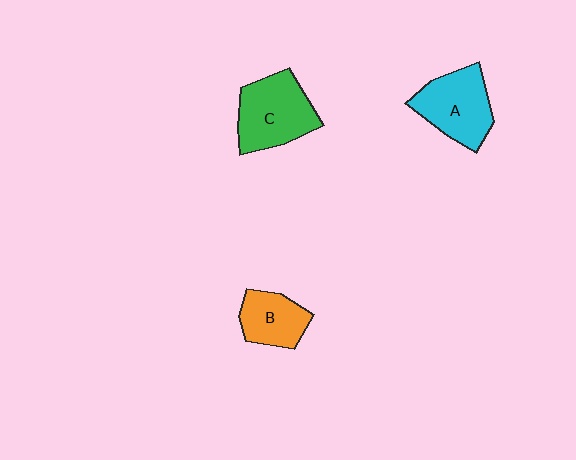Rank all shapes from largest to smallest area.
From largest to smallest: C (green), A (cyan), B (orange).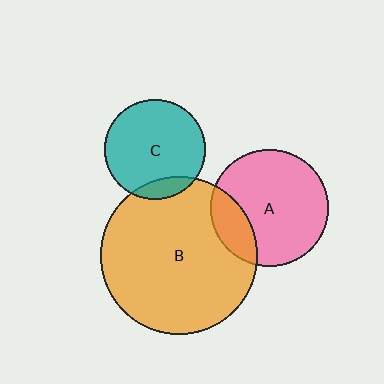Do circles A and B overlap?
Yes.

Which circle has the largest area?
Circle B (orange).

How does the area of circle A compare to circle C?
Approximately 1.4 times.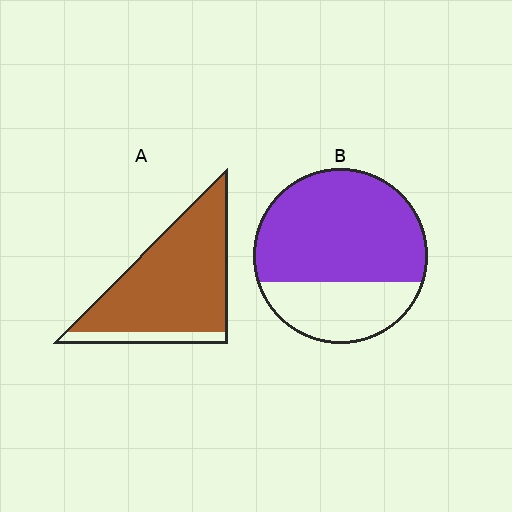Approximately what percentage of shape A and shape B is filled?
A is approximately 85% and B is approximately 70%.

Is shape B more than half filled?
Yes.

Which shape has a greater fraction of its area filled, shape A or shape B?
Shape A.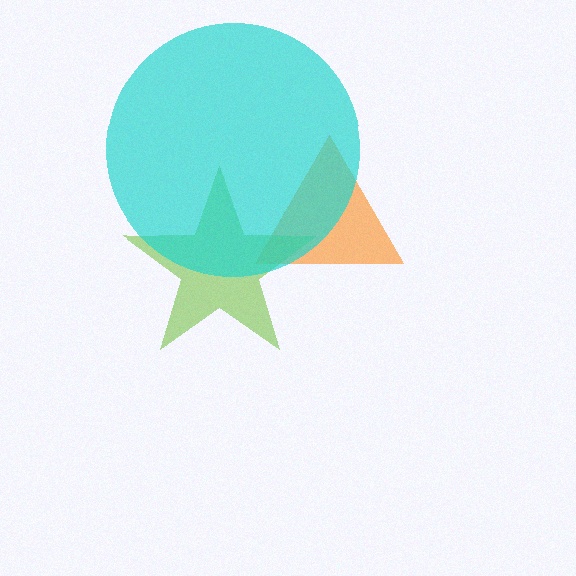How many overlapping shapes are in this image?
There are 3 overlapping shapes in the image.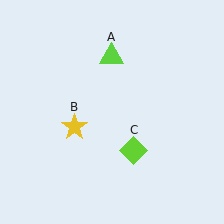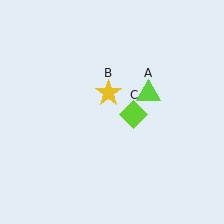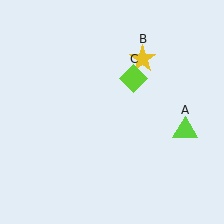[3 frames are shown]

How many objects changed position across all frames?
3 objects changed position: lime triangle (object A), yellow star (object B), lime diamond (object C).